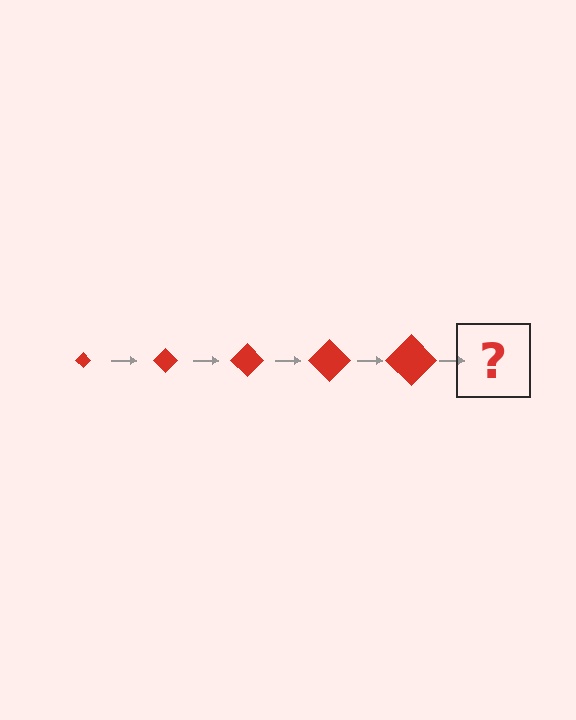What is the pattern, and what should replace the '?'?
The pattern is that the diamond gets progressively larger each step. The '?' should be a red diamond, larger than the previous one.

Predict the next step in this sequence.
The next step is a red diamond, larger than the previous one.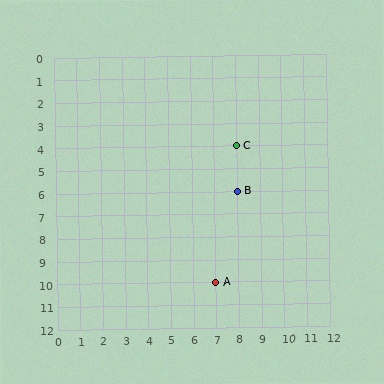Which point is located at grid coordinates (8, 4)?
Point C is at (8, 4).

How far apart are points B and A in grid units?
Points B and A are 1 column and 4 rows apart (about 4.1 grid units diagonally).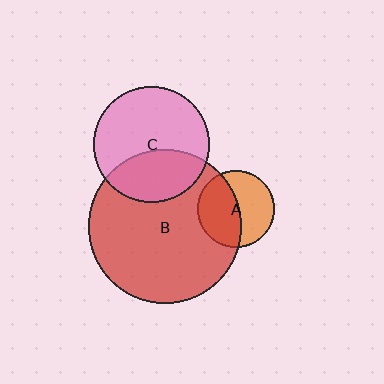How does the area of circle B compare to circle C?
Approximately 1.7 times.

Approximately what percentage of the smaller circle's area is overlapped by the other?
Approximately 50%.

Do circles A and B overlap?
Yes.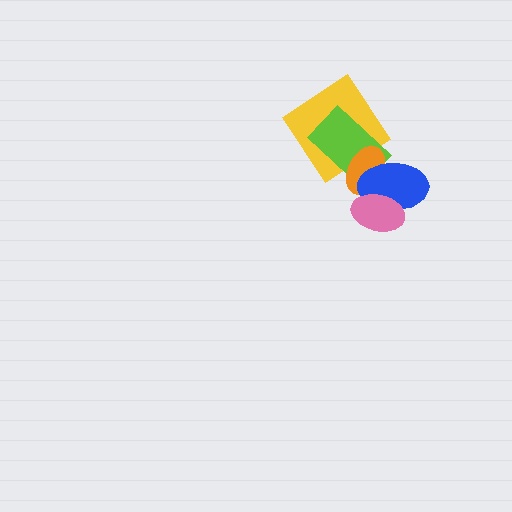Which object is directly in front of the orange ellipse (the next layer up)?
The blue ellipse is directly in front of the orange ellipse.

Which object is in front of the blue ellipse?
The pink ellipse is in front of the blue ellipse.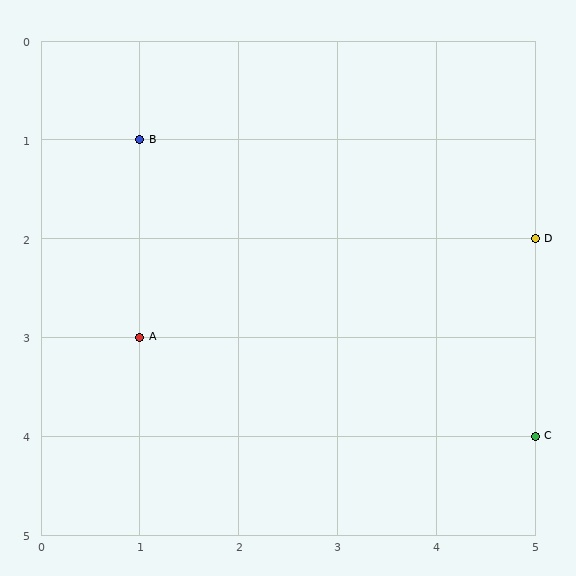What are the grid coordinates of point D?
Point D is at grid coordinates (5, 2).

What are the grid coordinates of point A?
Point A is at grid coordinates (1, 3).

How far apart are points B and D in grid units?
Points B and D are 4 columns and 1 row apart (about 4.1 grid units diagonally).